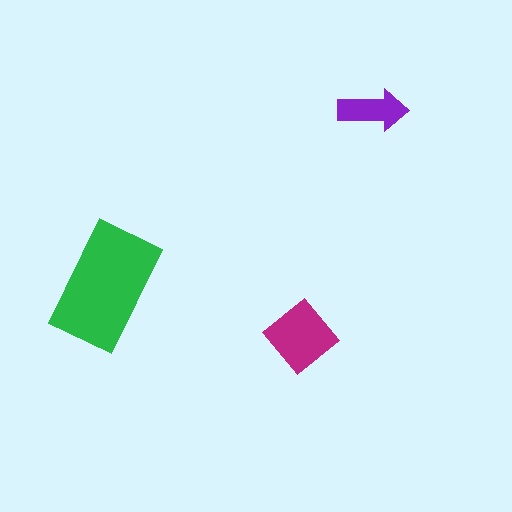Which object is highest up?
The purple arrow is topmost.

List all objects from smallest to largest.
The purple arrow, the magenta diamond, the green rectangle.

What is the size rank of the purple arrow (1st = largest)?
3rd.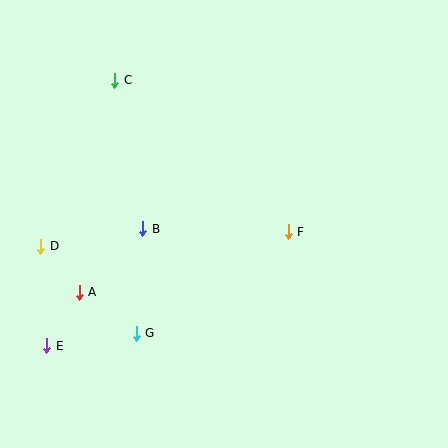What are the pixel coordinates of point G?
Point G is at (136, 333).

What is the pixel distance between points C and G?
The distance between C and G is 254 pixels.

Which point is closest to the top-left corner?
Point C is closest to the top-left corner.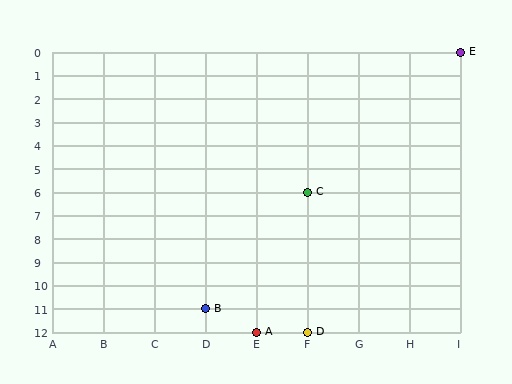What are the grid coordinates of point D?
Point D is at grid coordinates (F, 12).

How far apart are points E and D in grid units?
Points E and D are 3 columns and 12 rows apart (about 12.4 grid units diagonally).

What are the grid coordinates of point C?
Point C is at grid coordinates (F, 6).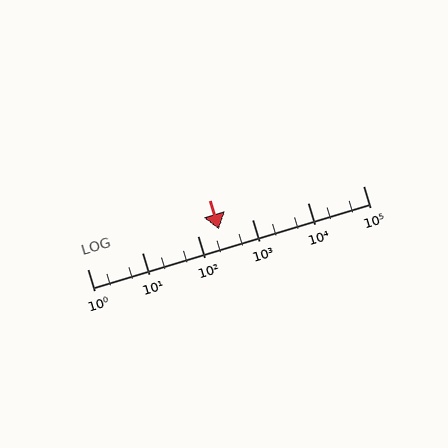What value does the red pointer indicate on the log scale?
The pointer indicates approximately 240.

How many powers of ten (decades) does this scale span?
The scale spans 5 decades, from 1 to 100000.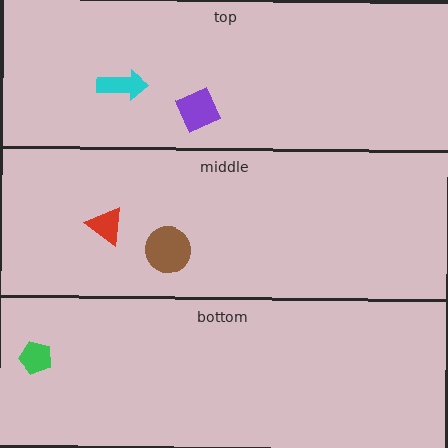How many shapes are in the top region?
2.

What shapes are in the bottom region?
The green pentagon.